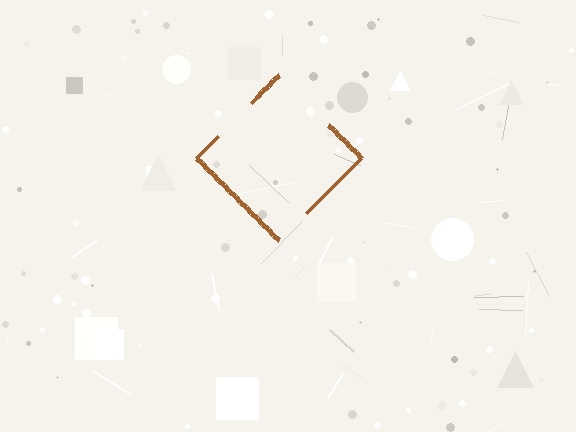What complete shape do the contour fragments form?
The contour fragments form a diamond.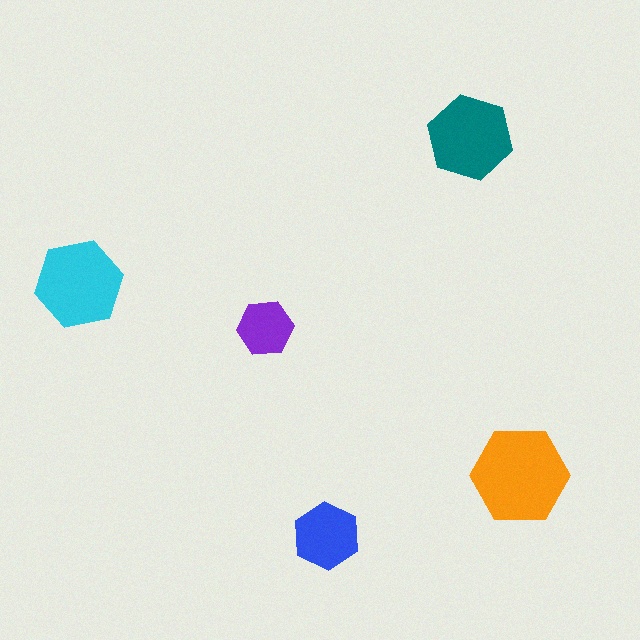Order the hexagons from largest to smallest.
the orange one, the cyan one, the teal one, the blue one, the purple one.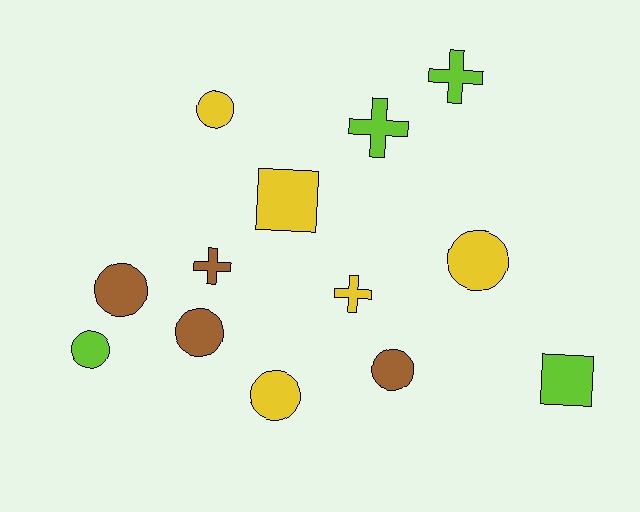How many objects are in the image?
There are 13 objects.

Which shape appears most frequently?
Circle, with 7 objects.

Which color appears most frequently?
Yellow, with 5 objects.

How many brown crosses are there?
There is 1 brown cross.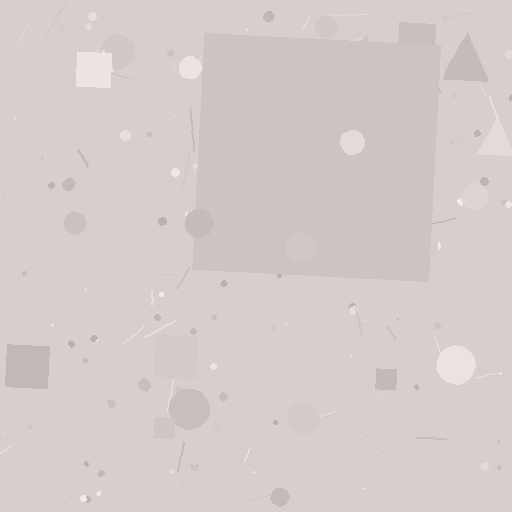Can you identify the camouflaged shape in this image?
The camouflaged shape is a square.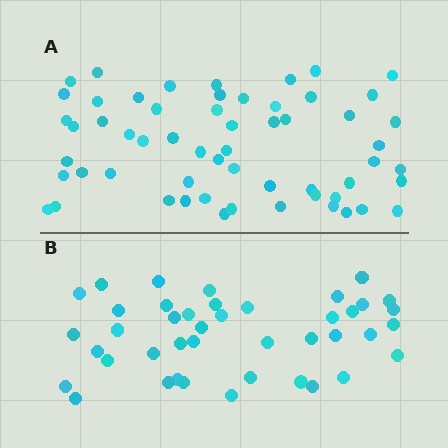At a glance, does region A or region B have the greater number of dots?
Region A (the top region) has more dots.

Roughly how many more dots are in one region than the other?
Region A has approximately 15 more dots than region B.